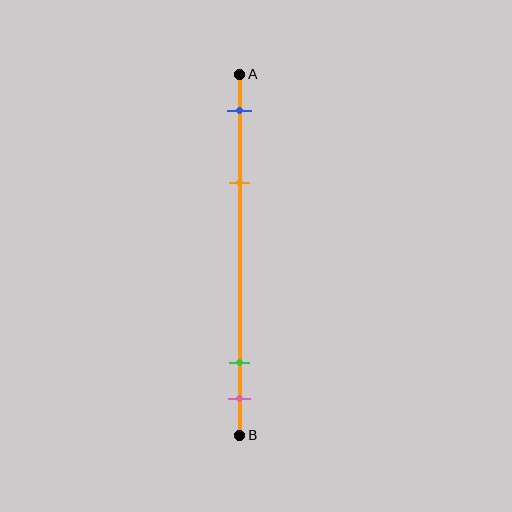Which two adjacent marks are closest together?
The green and pink marks are the closest adjacent pair.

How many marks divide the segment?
There are 4 marks dividing the segment.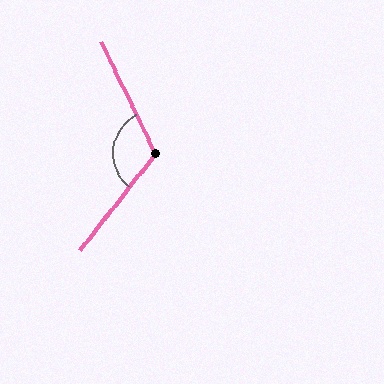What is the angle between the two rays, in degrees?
Approximately 116 degrees.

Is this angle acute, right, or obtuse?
It is obtuse.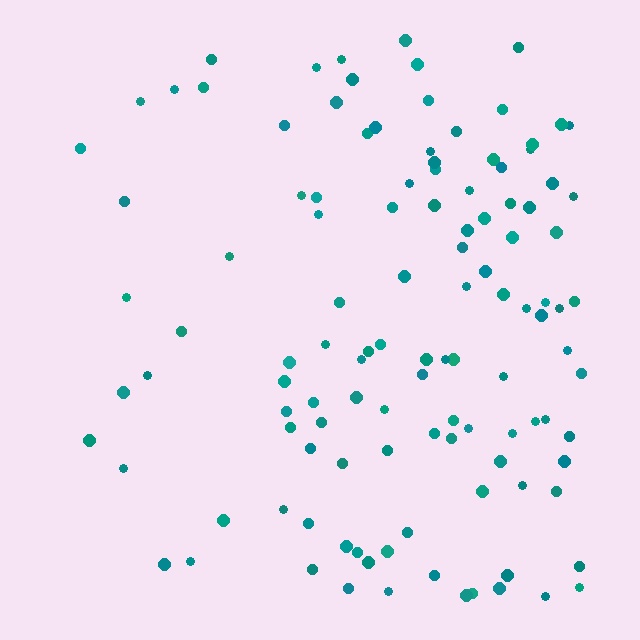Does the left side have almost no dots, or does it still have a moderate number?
Still a moderate number, just noticeably fewer than the right.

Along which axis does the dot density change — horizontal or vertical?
Horizontal.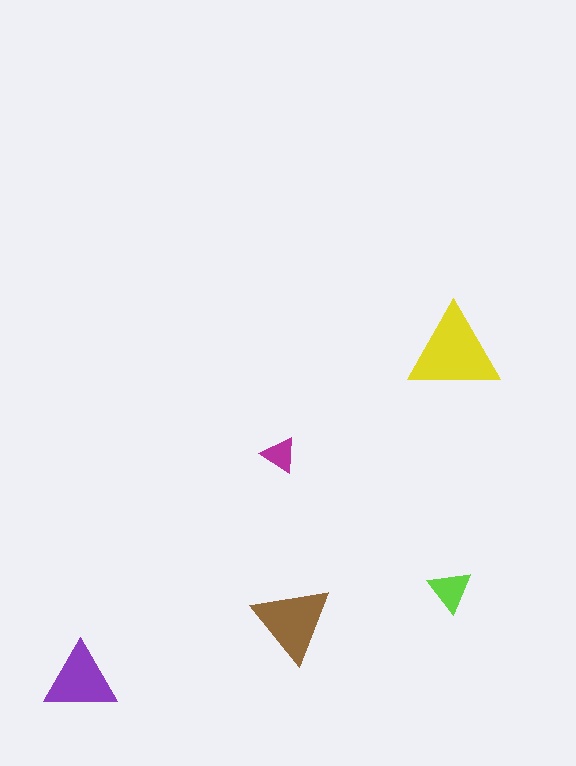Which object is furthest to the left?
The purple triangle is leftmost.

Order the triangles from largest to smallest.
the yellow one, the brown one, the purple one, the lime one, the magenta one.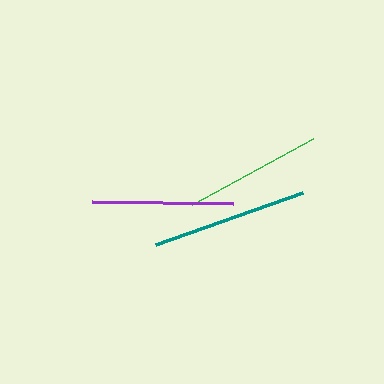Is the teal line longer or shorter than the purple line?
The teal line is longer than the purple line.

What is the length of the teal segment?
The teal segment is approximately 156 pixels long.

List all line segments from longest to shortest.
From longest to shortest: teal, purple, green.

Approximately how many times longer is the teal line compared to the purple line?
The teal line is approximately 1.1 times the length of the purple line.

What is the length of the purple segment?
The purple segment is approximately 141 pixels long.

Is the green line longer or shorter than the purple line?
The purple line is longer than the green line.